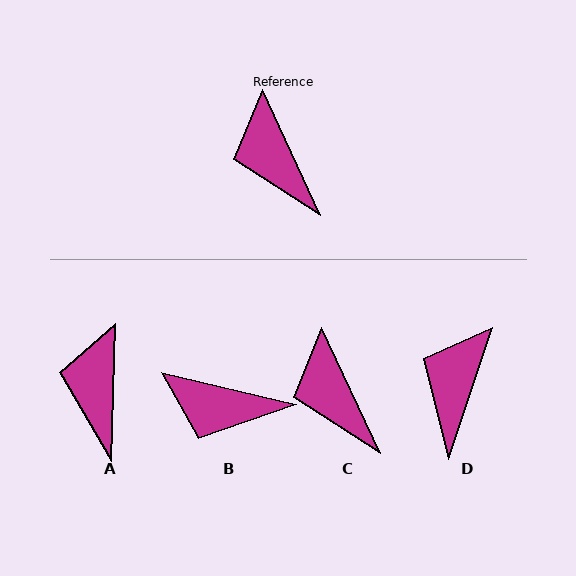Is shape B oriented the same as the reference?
No, it is off by about 52 degrees.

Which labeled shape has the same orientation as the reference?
C.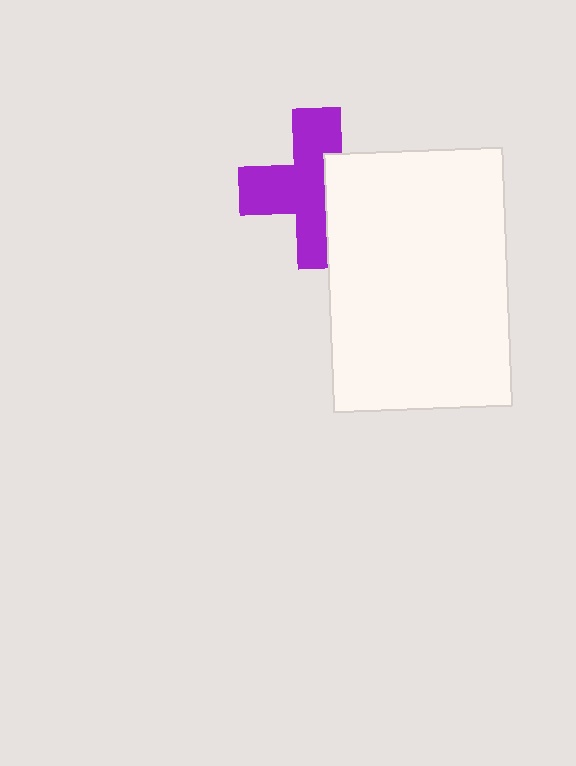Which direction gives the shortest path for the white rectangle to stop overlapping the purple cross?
Moving right gives the shortest separation.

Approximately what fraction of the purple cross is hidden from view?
Roughly 37% of the purple cross is hidden behind the white rectangle.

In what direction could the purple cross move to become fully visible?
The purple cross could move left. That would shift it out from behind the white rectangle entirely.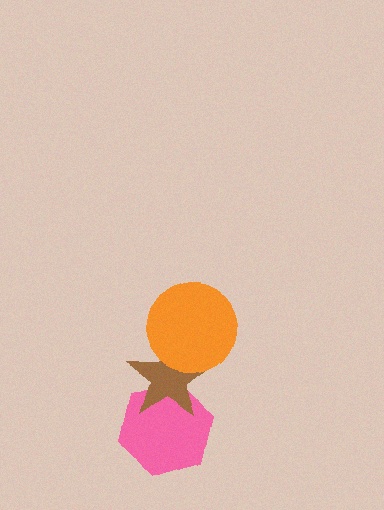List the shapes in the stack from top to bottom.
From top to bottom: the orange circle, the brown star, the pink hexagon.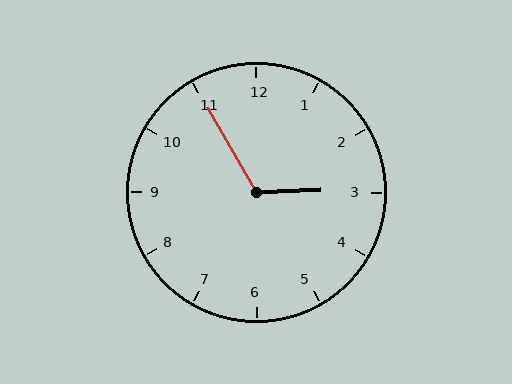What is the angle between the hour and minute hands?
Approximately 118 degrees.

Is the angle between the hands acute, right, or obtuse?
It is obtuse.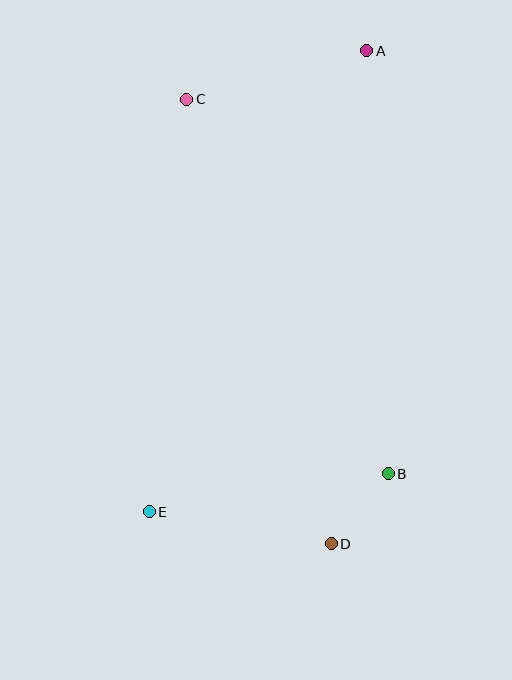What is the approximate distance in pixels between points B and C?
The distance between B and C is approximately 426 pixels.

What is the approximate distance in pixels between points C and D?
The distance between C and D is approximately 468 pixels.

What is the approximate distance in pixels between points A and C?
The distance between A and C is approximately 187 pixels.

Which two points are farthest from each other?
Points A and E are farthest from each other.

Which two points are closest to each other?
Points B and D are closest to each other.